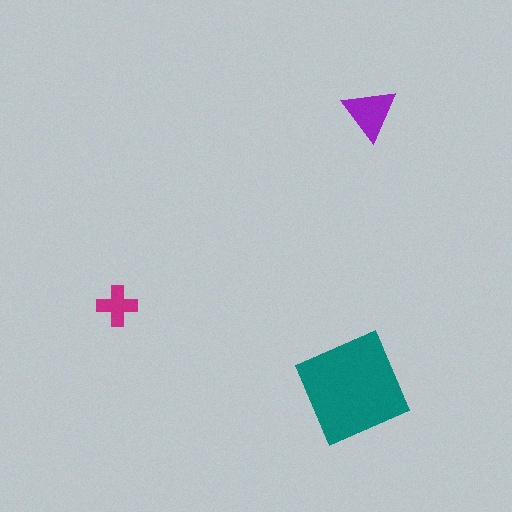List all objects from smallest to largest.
The magenta cross, the purple triangle, the teal diamond.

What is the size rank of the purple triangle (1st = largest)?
2nd.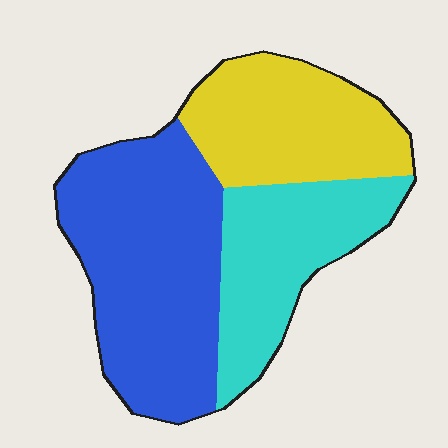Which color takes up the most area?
Blue, at roughly 45%.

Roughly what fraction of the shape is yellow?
Yellow covers around 30% of the shape.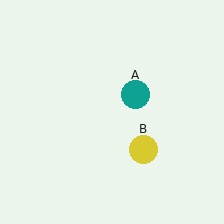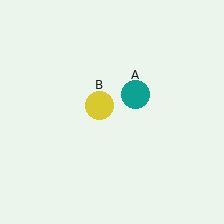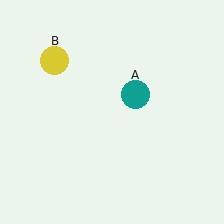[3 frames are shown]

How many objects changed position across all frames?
1 object changed position: yellow circle (object B).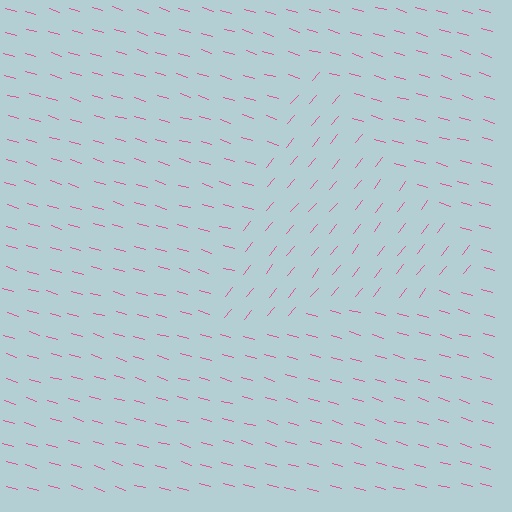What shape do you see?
I see a triangle.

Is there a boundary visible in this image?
Yes, there is a texture boundary formed by a change in line orientation.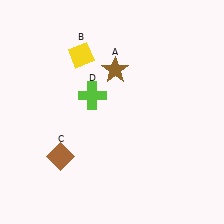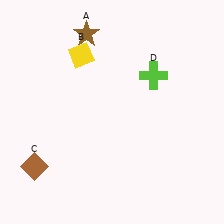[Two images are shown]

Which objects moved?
The objects that moved are: the brown star (A), the brown diamond (C), the lime cross (D).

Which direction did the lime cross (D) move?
The lime cross (D) moved right.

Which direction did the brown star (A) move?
The brown star (A) moved up.